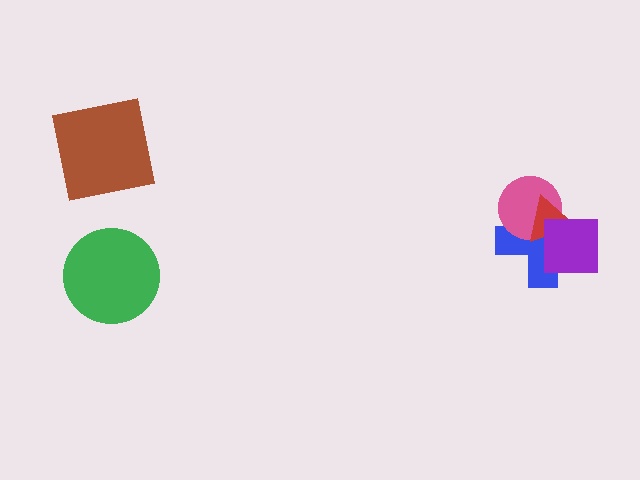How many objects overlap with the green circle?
0 objects overlap with the green circle.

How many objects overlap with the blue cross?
3 objects overlap with the blue cross.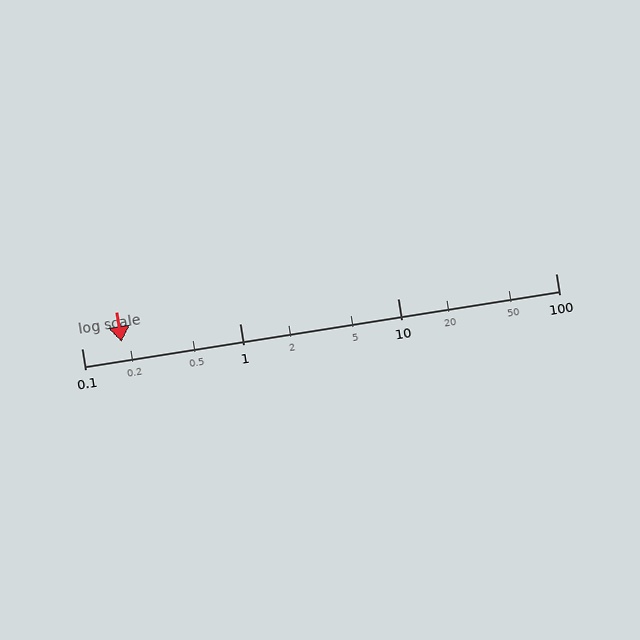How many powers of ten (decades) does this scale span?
The scale spans 3 decades, from 0.1 to 100.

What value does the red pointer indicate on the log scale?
The pointer indicates approximately 0.18.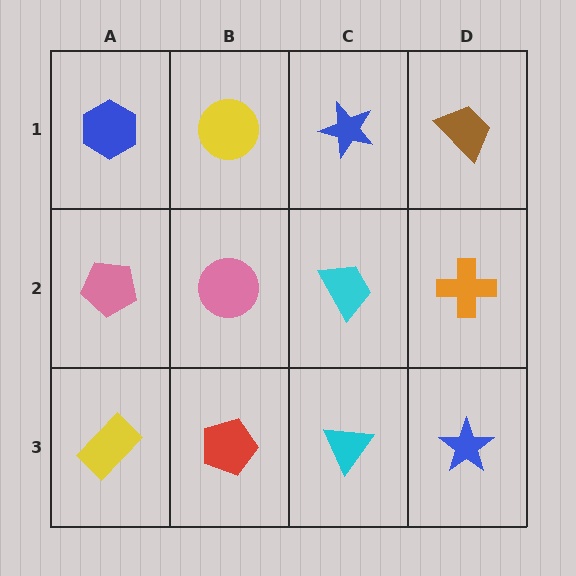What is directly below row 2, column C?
A cyan triangle.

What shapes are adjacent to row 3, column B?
A pink circle (row 2, column B), a yellow rectangle (row 3, column A), a cyan triangle (row 3, column C).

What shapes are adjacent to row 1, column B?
A pink circle (row 2, column B), a blue hexagon (row 1, column A), a blue star (row 1, column C).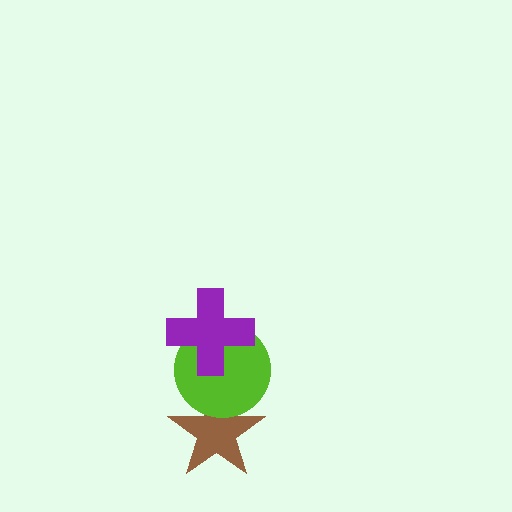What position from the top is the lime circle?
The lime circle is 2nd from the top.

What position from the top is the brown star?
The brown star is 3rd from the top.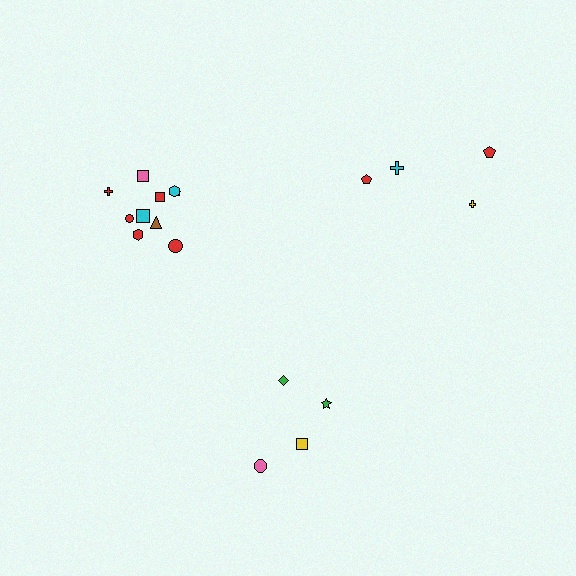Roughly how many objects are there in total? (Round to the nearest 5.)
Roughly 20 objects in total.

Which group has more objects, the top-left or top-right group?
The top-left group.